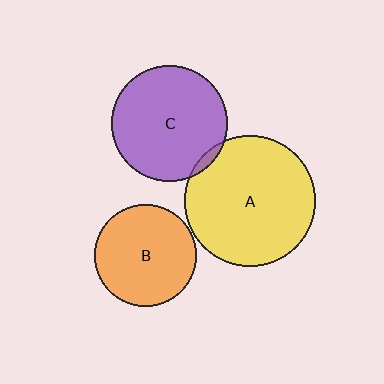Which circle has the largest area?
Circle A (yellow).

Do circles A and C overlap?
Yes.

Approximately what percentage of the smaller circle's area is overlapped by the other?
Approximately 5%.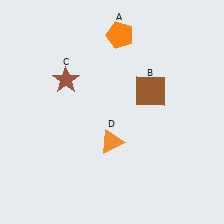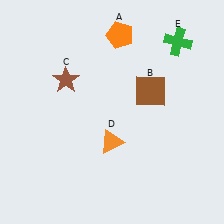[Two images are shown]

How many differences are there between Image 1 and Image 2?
There is 1 difference between the two images.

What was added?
A green cross (E) was added in Image 2.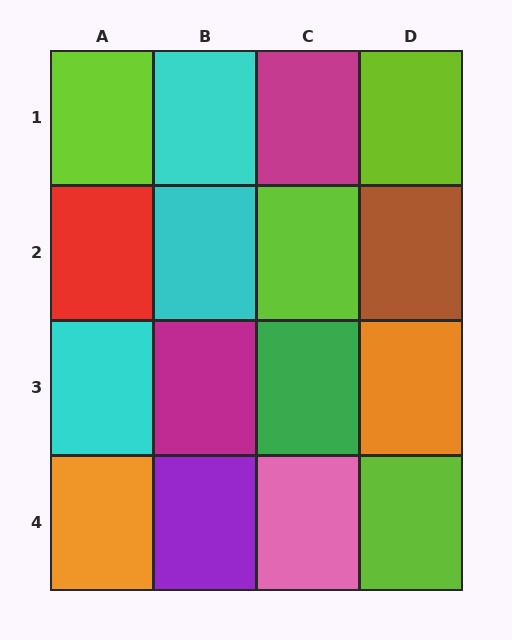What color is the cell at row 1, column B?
Cyan.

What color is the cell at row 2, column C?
Lime.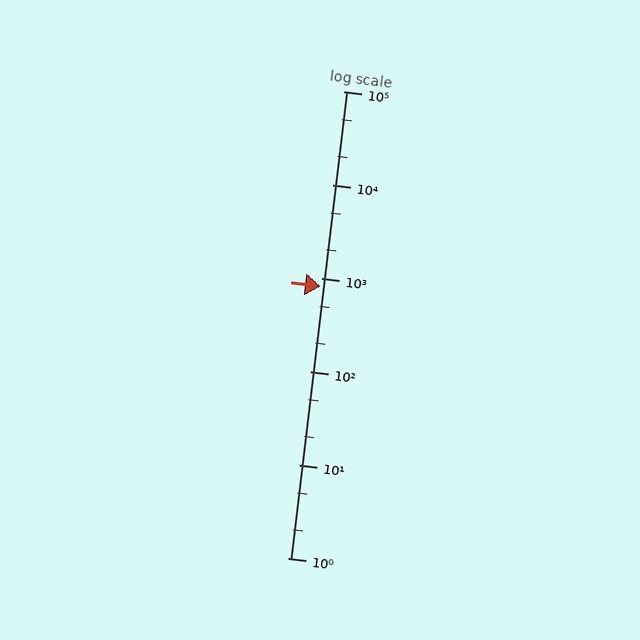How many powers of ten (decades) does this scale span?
The scale spans 5 decades, from 1 to 100000.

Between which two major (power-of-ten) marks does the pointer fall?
The pointer is between 100 and 1000.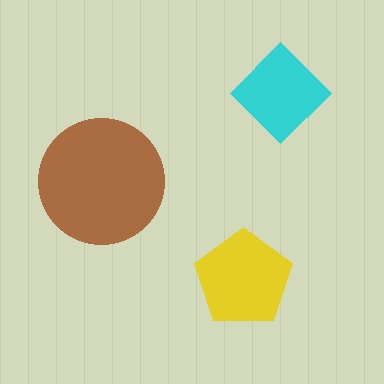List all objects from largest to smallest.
The brown circle, the yellow pentagon, the cyan diamond.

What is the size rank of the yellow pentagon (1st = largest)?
2nd.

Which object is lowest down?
The yellow pentagon is bottommost.